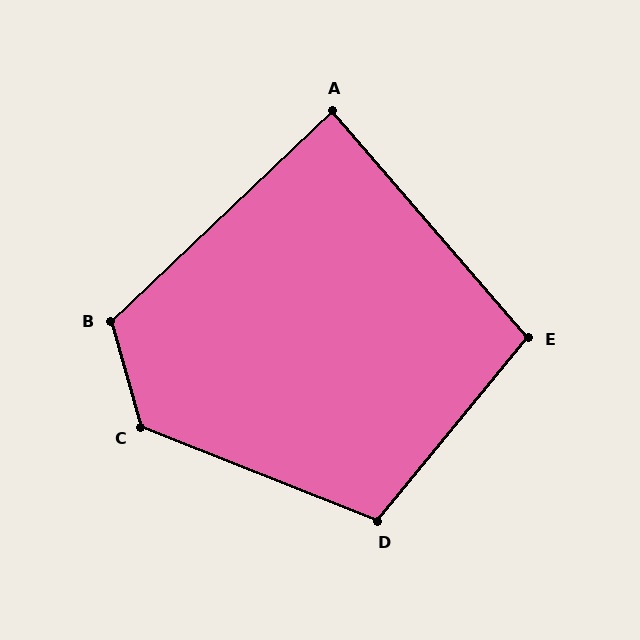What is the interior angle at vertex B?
Approximately 118 degrees (obtuse).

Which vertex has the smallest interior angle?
A, at approximately 87 degrees.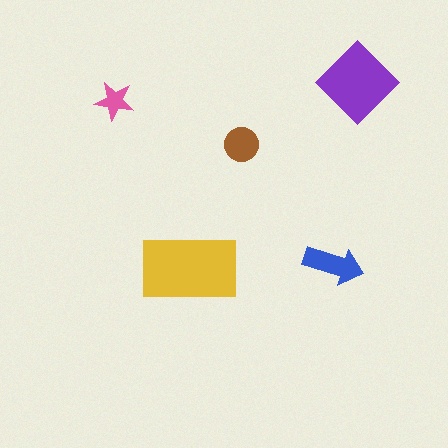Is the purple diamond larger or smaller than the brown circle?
Larger.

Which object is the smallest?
The pink star.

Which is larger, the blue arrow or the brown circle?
The blue arrow.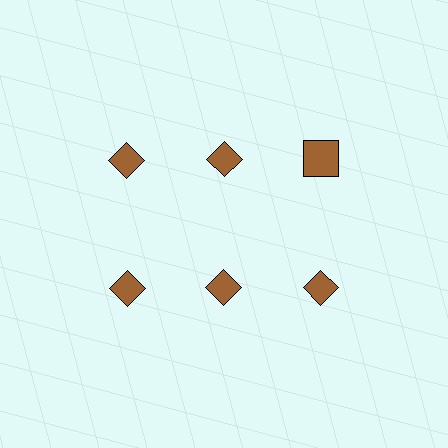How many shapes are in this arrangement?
There are 6 shapes arranged in a grid pattern.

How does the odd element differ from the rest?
It has a different shape: square instead of diamond.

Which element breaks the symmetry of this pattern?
The brown square in the top row, center column breaks the symmetry. All other shapes are brown diamonds.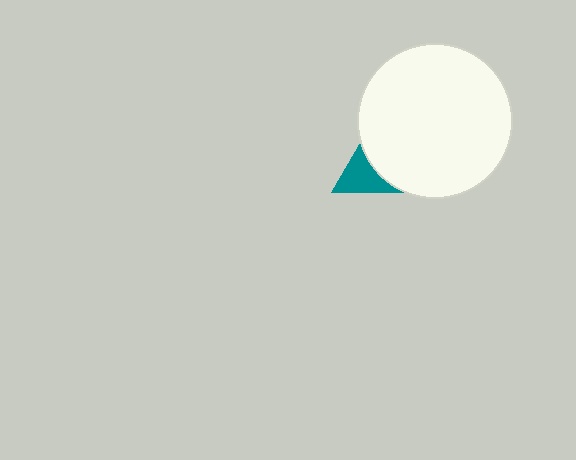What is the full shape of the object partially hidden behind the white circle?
The partially hidden object is a teal triangle.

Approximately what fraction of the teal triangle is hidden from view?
Roughly 57% of the teal triangle is hidden behind the white circle.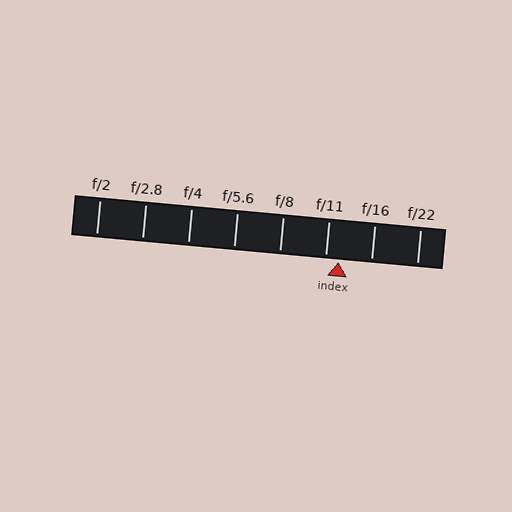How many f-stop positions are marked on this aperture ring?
There are 8 f-stop positions marked.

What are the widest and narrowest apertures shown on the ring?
The widest aperture shown is f/2 and the narrowest is f/22.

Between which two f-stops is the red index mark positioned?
The index mark is between f/11 and f/16.